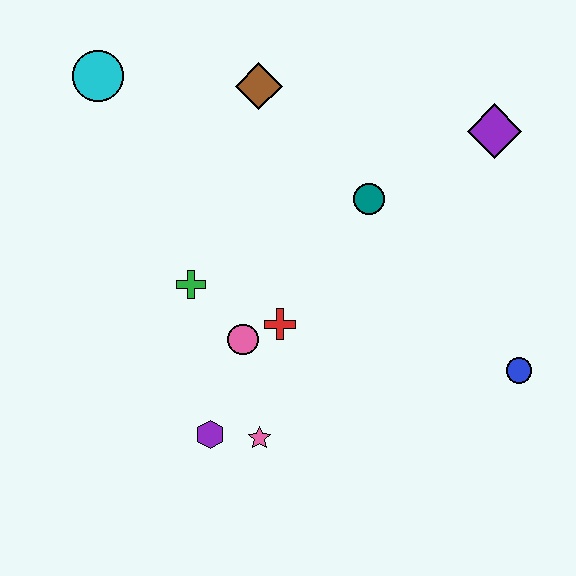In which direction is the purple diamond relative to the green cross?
The purple diamond is to the right of the green cross.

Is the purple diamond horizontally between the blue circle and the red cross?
Yes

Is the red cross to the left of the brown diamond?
No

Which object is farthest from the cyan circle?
The blue circle is farthest from the cyan circle.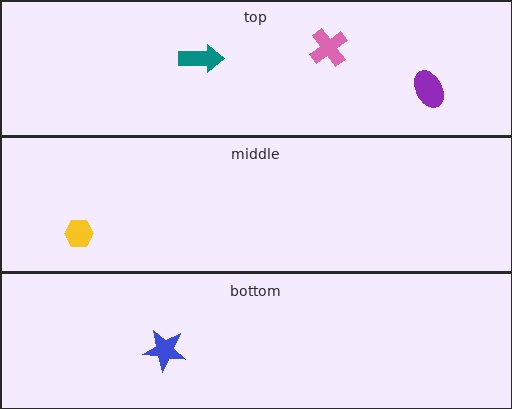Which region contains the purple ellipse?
The top region.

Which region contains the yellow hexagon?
The middle region.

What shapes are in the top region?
The teal arrow, the pink cross, the purple ellipse.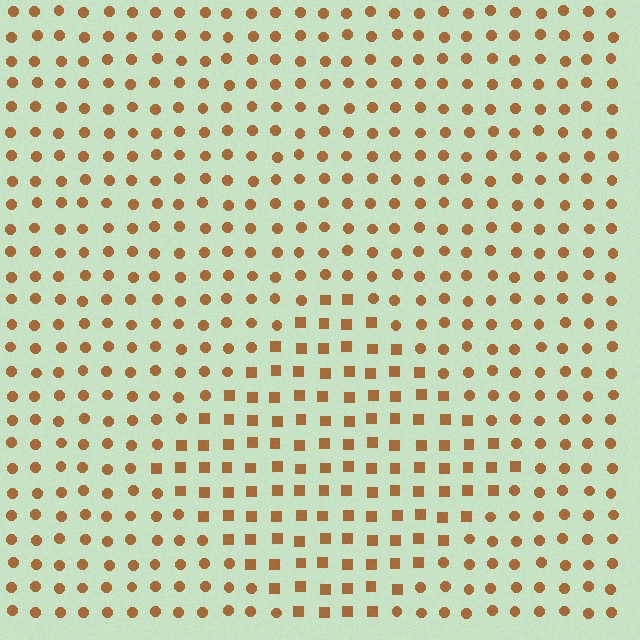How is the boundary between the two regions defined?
The boundary is defined by a change in element shape: squares inside vs. circles outside. All elements share the same color and spacing.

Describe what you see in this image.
The image is filled with small brown elements arranged in a uniform grid. A diamond-shaped region contains squares, while the surrounding area contains circles. The boundary is defined purely by the change in element shape.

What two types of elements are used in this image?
The image uses squares inside the diamond region and circles outside it.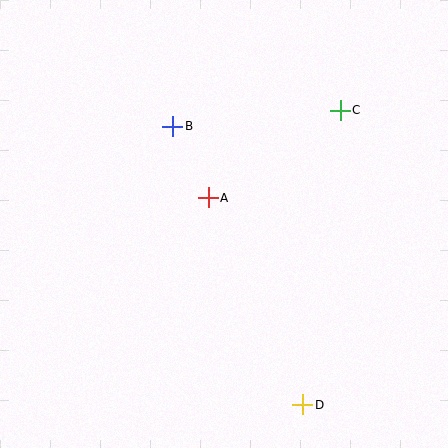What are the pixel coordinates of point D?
Point D is at (303, 405).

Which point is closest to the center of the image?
Point A at (208, 198) is closest to the center.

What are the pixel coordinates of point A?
Point A is at (208, 198).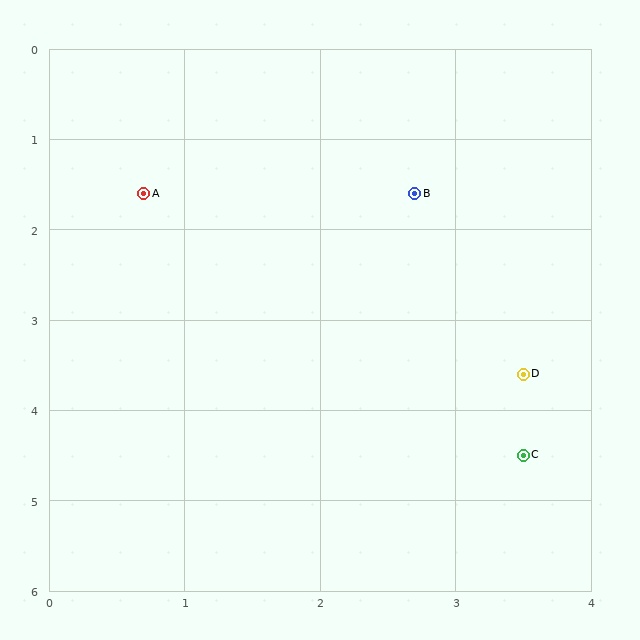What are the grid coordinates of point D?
Point D is at approximately (3.5, 3.6).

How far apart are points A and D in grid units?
Points A and D are about 3.4 grid units apart.